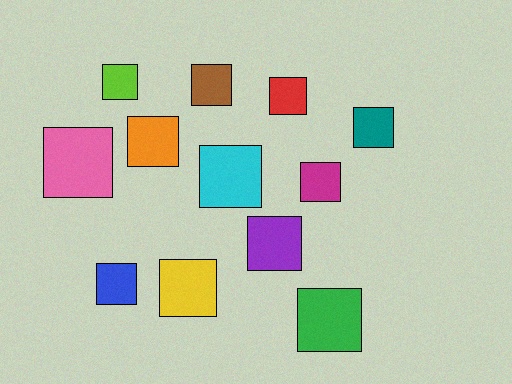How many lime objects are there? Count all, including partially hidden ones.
There is 1 lime object.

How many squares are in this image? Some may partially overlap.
There are 12 squares.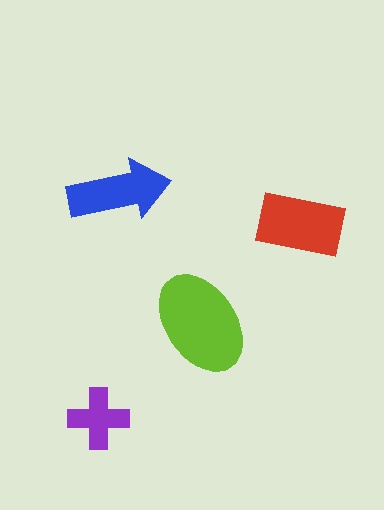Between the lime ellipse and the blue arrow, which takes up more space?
The lime ellipse.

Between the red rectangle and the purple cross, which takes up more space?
The red rectangle.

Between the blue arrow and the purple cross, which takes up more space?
The blue arrow.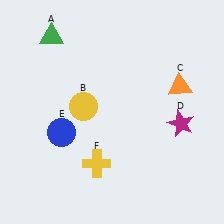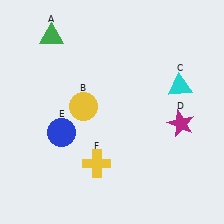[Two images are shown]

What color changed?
The triangle (C) changed from orange in Image 1 to cyan in Image 2.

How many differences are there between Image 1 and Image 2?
There is 1 difference between the two images.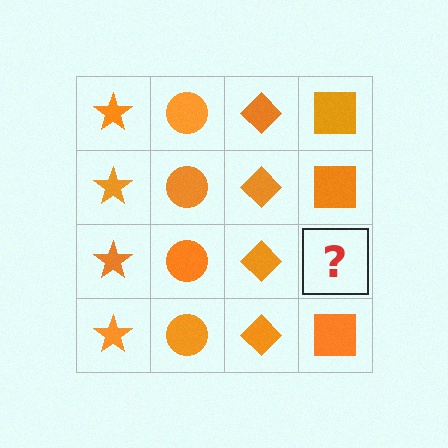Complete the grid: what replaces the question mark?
The question mark should be replaced with an orange square.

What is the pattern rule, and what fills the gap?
The rule is that each column has a consistent shape. The gap should be filled with an orange square.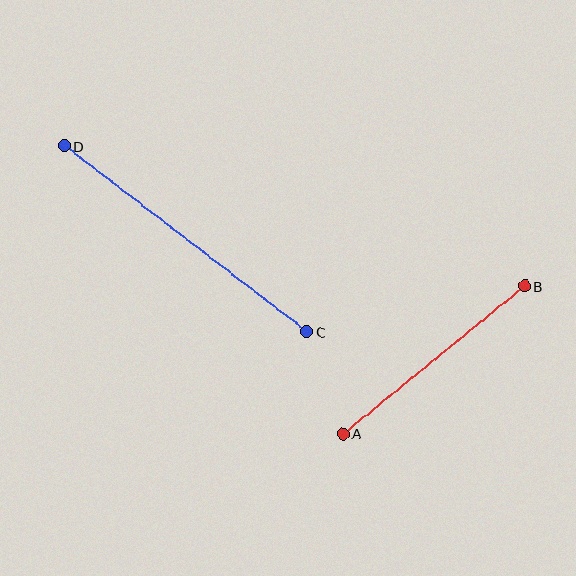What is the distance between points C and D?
The distance is approximately 306 pixels.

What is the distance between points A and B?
The distance is approximately 234 pixels.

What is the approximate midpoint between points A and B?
The midpoint is at approximately (434, 360) pixels.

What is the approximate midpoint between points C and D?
The midpoint is at approximately (185, 239) pixels.